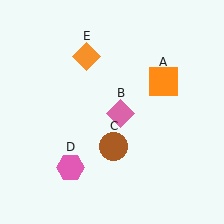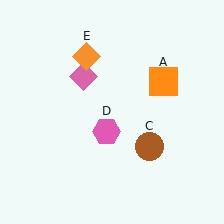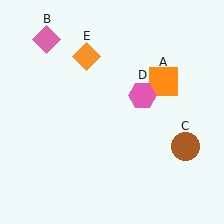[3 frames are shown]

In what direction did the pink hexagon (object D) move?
The pink hexagon (object D) moved up and to the right.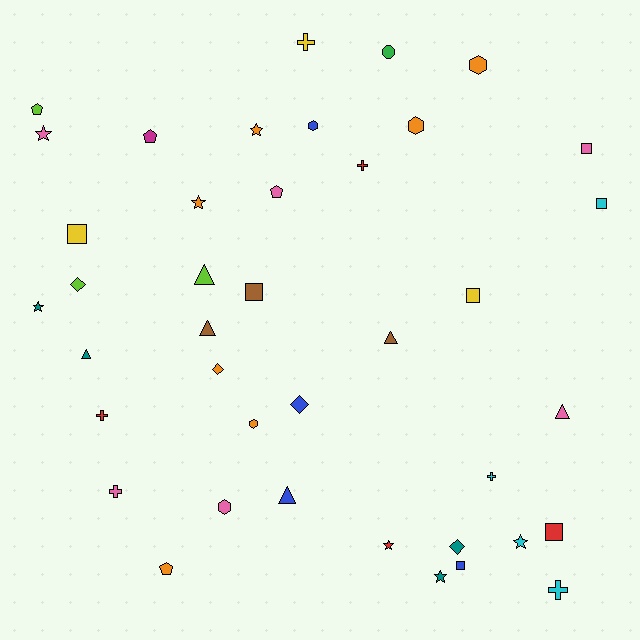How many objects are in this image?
There are 40 objects.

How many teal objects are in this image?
There are 4 teal objects.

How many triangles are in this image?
There are 6 triangles.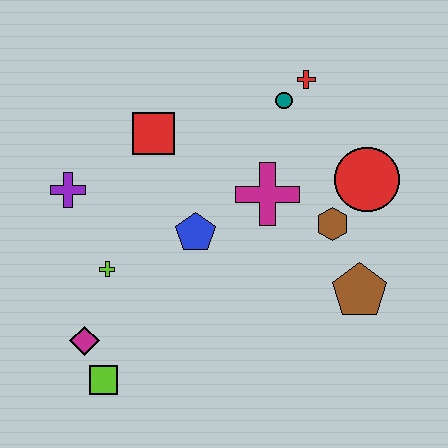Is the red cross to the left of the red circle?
Yes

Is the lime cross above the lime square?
Yes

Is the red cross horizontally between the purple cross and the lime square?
No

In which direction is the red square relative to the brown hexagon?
The red square is to the left of the brown hexagon.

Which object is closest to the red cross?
The teal circle is closest to the red cross.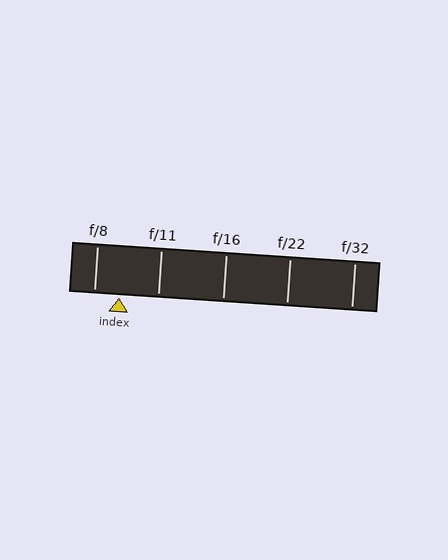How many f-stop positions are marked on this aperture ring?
There are 5 f-stop positions marked.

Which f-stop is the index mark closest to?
The index mark is closest to f/8.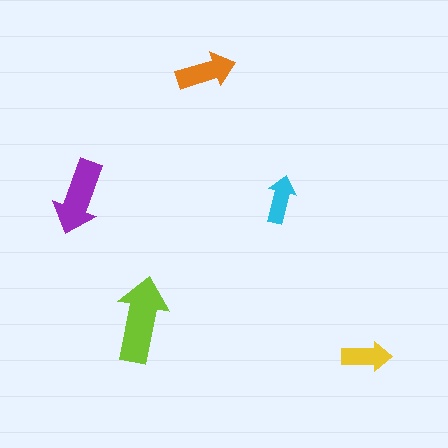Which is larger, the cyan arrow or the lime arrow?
The lime one.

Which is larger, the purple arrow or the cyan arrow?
The purple one.